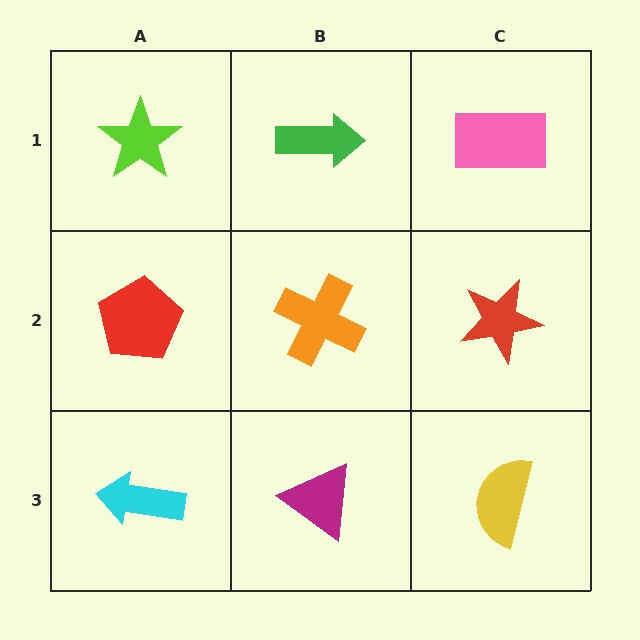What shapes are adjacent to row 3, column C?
A red star (row 2, column C), a magenta triangle (row 3, column B).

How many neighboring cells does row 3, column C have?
2.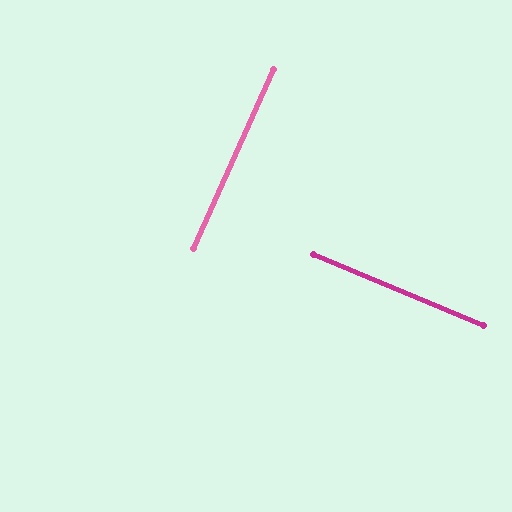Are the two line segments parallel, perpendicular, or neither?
Perpendicular — they meet at approximately 89°.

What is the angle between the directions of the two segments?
Approximately 89 degrees.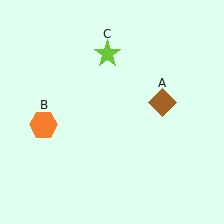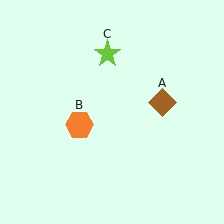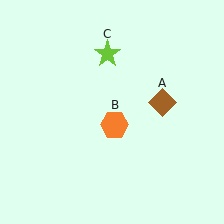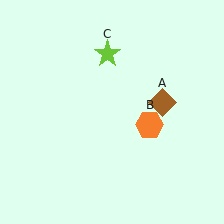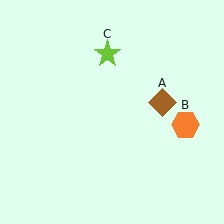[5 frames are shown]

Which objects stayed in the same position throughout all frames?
Brown diamond (object A) and lime star (object C) remained stationary.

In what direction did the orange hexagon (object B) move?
The orange hexagon (object B) moved right.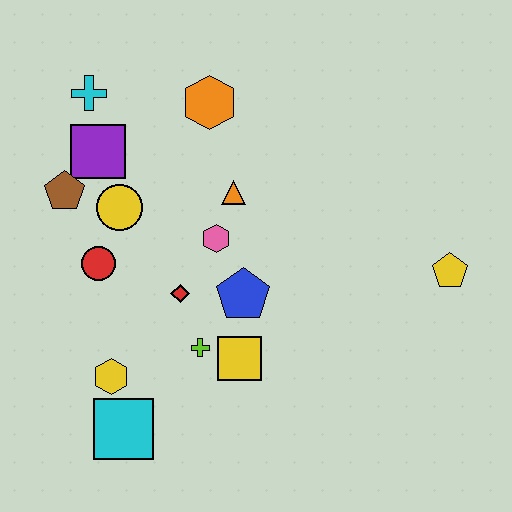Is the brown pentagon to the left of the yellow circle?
Yes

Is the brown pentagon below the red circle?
No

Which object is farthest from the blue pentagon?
The cyan cross is farthest from the blue pentagon.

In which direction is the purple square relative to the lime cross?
The purple square is above the lime cross.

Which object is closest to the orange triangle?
The pink hexagon is closest to the orange triangle.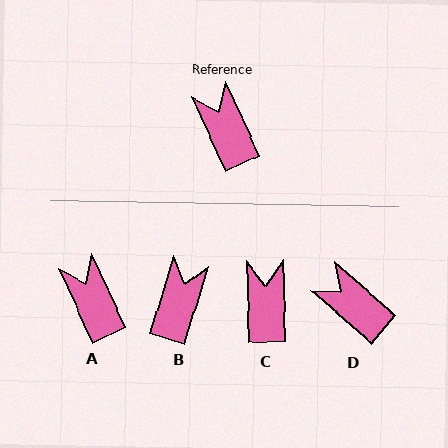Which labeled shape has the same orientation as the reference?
A.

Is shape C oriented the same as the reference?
No, it is off by about 23 degrees.